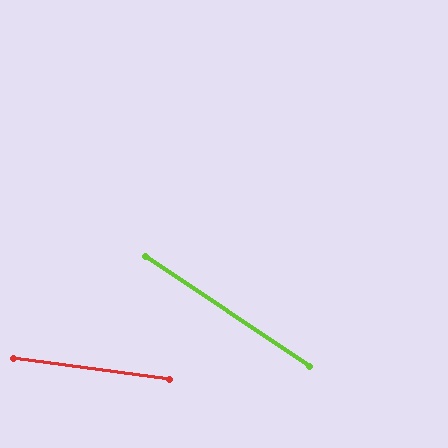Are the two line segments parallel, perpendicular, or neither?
Neither parallel nor perpendicular — they differ by about 26°.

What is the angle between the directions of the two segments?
Approximately 26 degrees.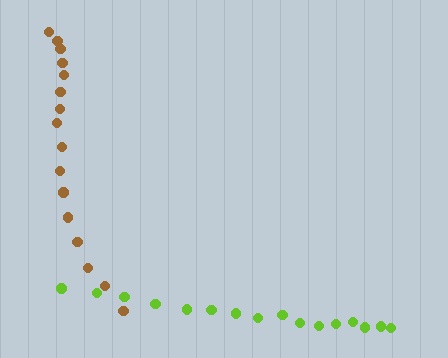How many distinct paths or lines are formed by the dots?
There are 2 distinct paths.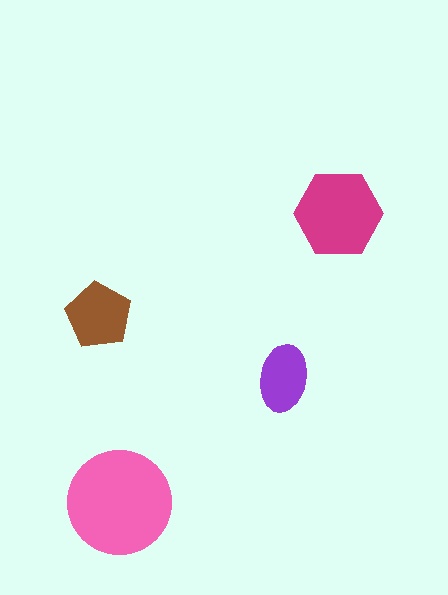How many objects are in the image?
There are 4 objects in the image.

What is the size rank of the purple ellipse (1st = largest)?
4th.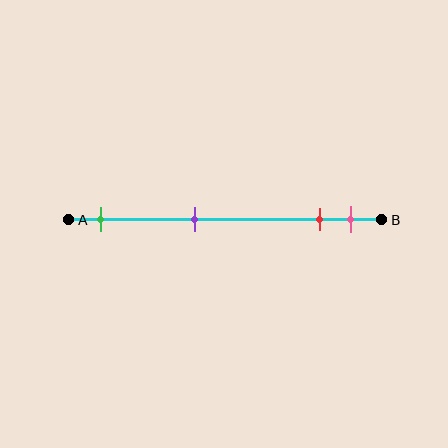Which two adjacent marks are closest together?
The red and pink marks are the closest adjacent pair.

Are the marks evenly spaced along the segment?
No, the marks are not evenly spaced.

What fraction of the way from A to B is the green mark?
The green mark is approximately 10% (0.1) of the way from A to B.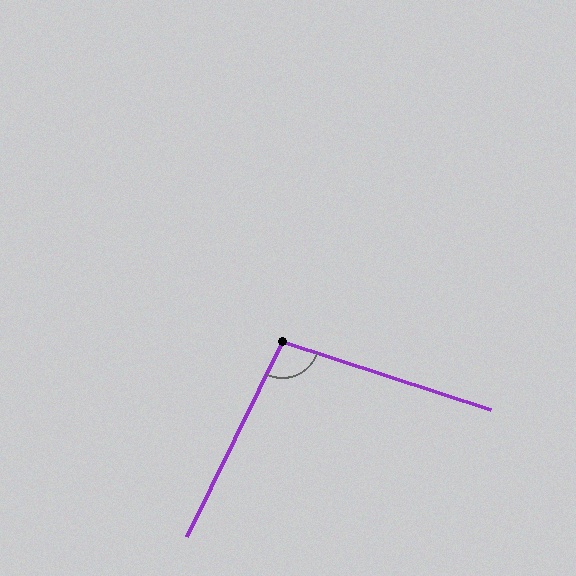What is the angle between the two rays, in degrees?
Approximately 98 degrees.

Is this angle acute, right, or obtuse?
It is obtuse.